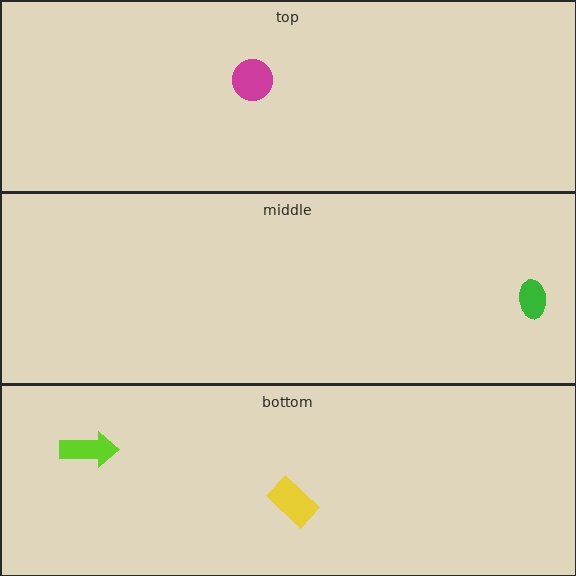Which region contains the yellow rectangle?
The bottom region.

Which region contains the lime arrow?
The bottom region.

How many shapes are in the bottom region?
2.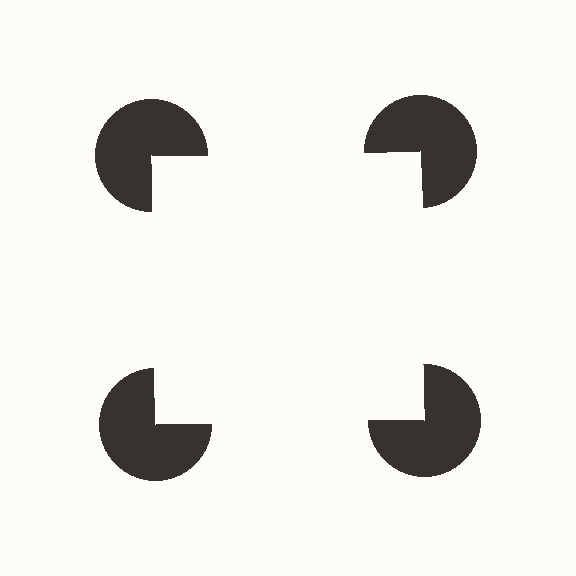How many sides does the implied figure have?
4 sides.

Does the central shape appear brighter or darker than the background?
It typically appears slightly brighter than the background, even though no actual brightness change is drawn.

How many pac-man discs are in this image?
There are 4 — one at each vertex of the illusory square.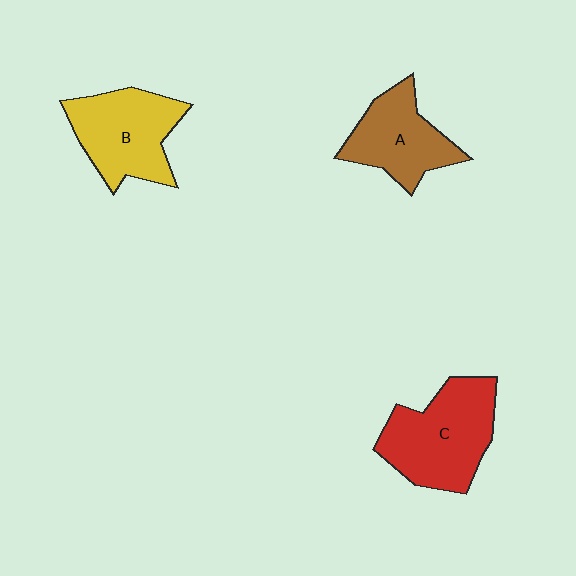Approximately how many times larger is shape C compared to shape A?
Approximately 1.3 times.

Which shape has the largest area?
Shape C (red).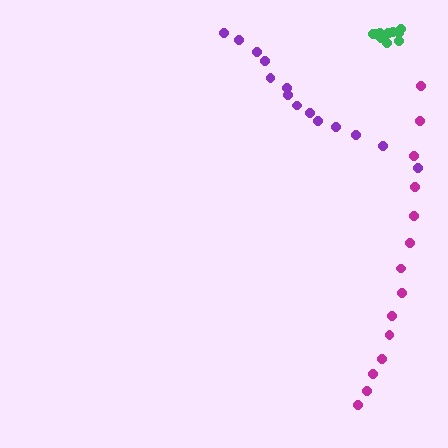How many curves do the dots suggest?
There are 3 distinct paths.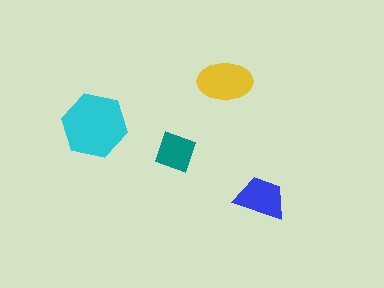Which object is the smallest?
The teal square.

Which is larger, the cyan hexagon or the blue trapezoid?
The cyan hexagon.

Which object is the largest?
The cyan hexagon.